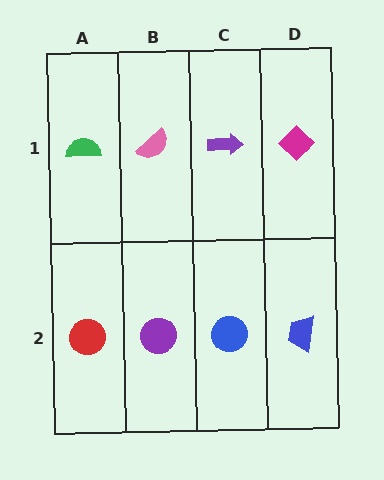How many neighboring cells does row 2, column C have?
3.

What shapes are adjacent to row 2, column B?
A pink semicircle (row 1, column B), a red circle (row 2, column A), a blue circle (row 2, column C).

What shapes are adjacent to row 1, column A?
A red circle (row 2, column A), a pink semicircle (row 1, column B).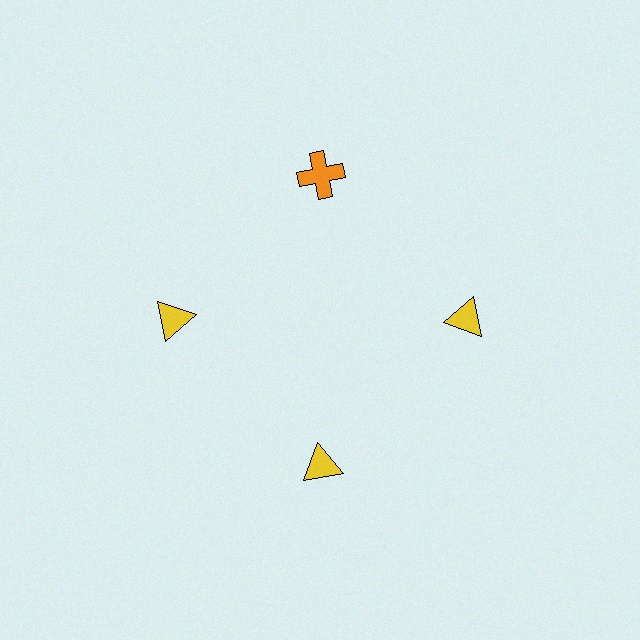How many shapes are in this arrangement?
There are 4 shapes arranged in a ring pattern.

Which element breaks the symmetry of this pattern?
The orange cross at roughly the 12 o'clock position breaks the symmetry. All other shapes are yellow triangles.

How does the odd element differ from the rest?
It differs in both color (orange instead of yellow) and shape (cross instead of triangle).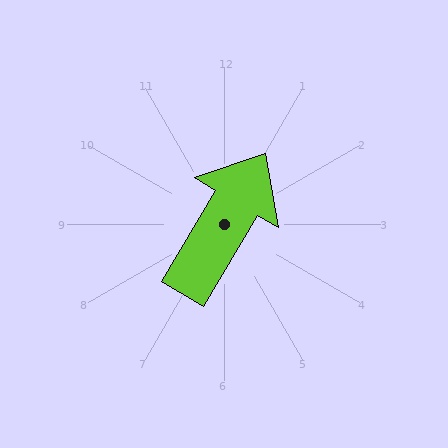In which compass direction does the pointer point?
Northeast.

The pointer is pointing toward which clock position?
Roughly 1 o'clock.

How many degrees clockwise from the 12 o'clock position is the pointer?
Approximately 31 degrees.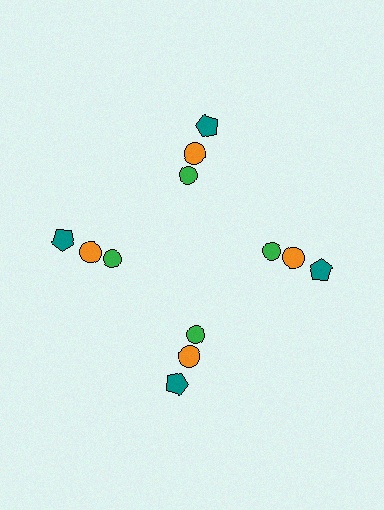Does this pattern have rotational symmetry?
Yes, this pattern has 4-fold rotational symmetry. It looks the same after rotating 90 degrees around the center.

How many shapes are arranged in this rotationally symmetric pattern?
There are 12 shapes, arranged in 4 groups of 3.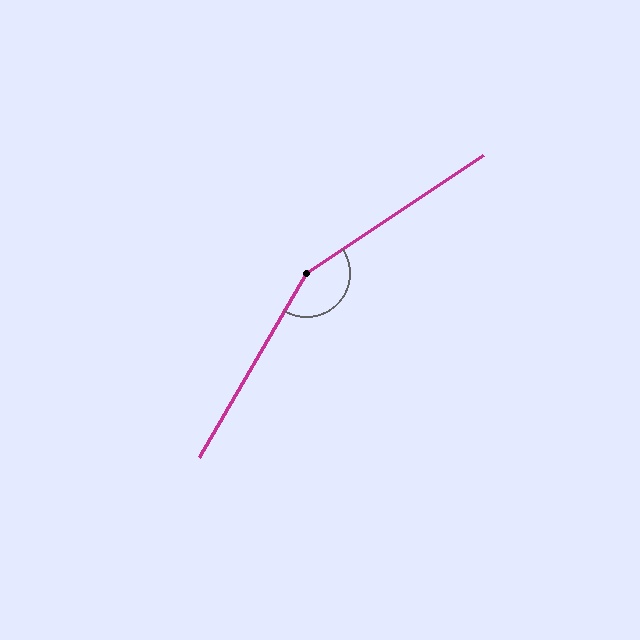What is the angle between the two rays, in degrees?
Approximately 154 degrees.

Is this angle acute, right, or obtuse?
It is obtuse.